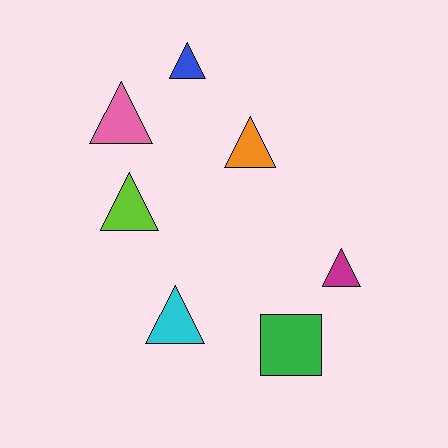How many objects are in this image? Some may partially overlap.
There are 7 objects.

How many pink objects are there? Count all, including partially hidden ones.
There is 1 pink object.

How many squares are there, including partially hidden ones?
There is 1 square.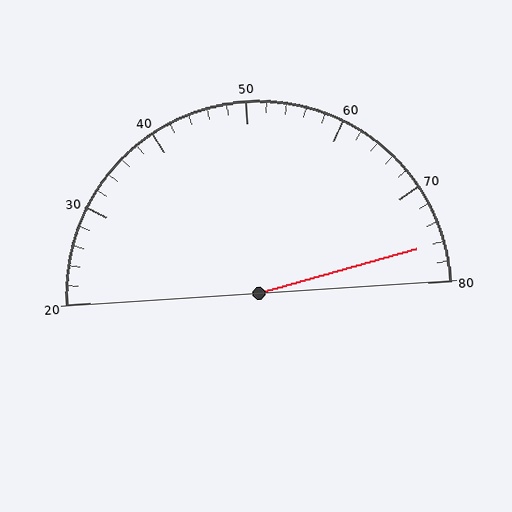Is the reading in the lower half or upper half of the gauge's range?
The reading is in the upper half of the range (20 to 80).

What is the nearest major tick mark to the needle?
The nearest major tick mark is 80.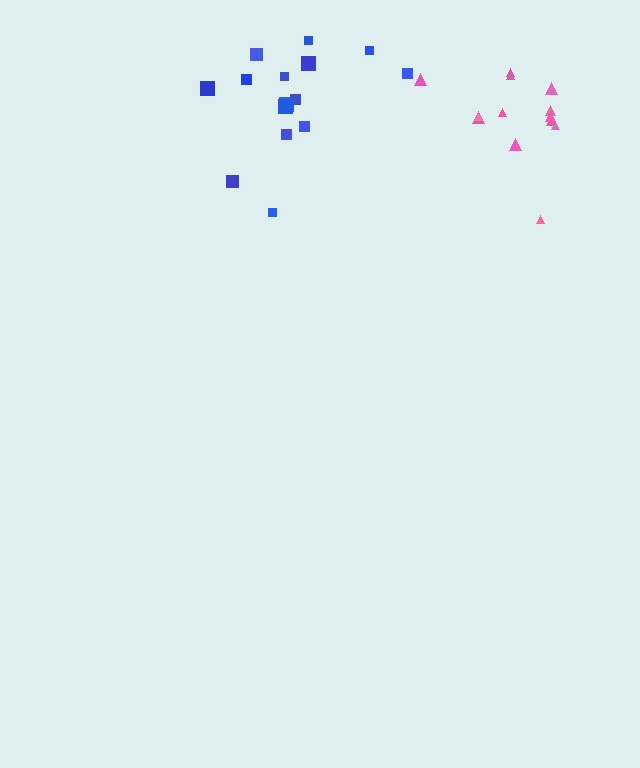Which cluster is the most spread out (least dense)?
Pink.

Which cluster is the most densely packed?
Blue.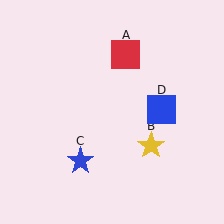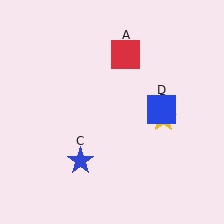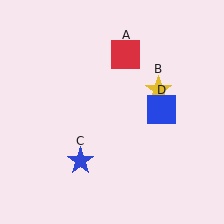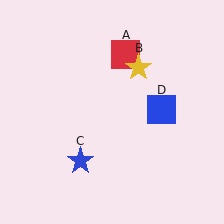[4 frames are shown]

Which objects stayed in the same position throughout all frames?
Red square (object A) and blue star (object C) and blue square (object D) remained stationary.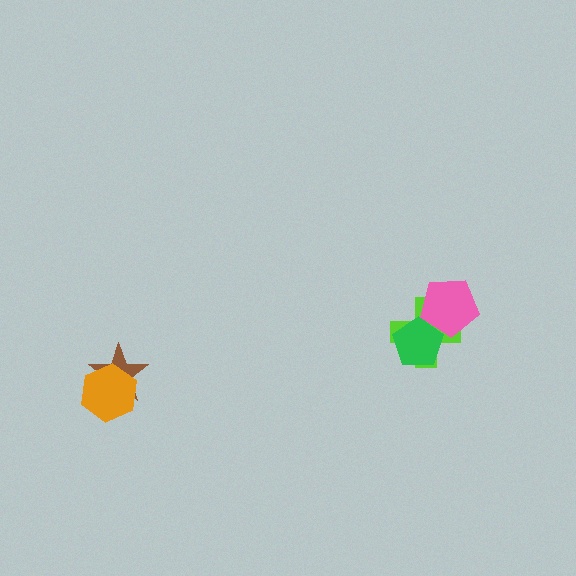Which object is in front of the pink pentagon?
The green pentagon is in front of the pink pentagon.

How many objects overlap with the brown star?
1 object overlaps with the brown star.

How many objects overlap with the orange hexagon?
1 object overlaps with the orange hexagon.